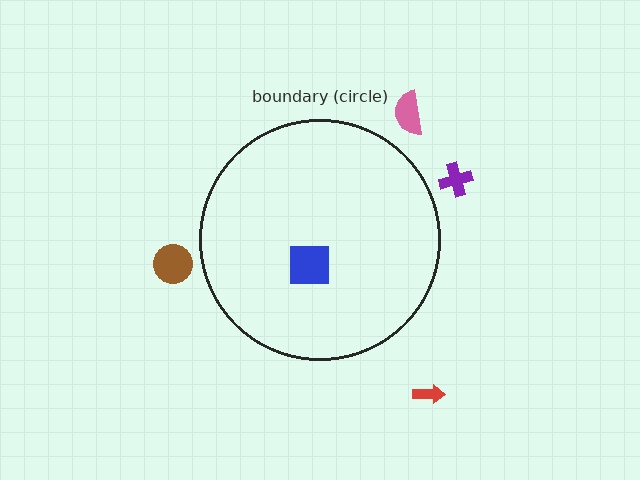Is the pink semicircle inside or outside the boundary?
Outside.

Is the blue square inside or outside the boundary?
Inside.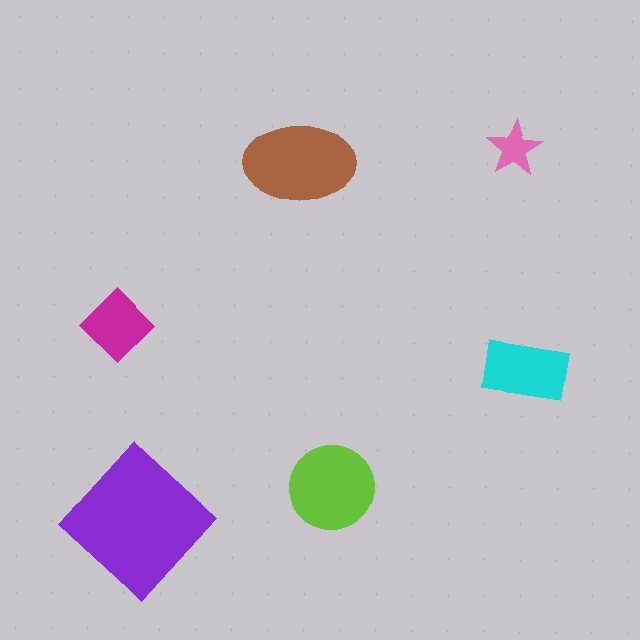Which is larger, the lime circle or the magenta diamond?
The lime circle.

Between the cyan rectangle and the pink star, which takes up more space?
The cyan rectangle.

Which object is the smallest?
The pink star.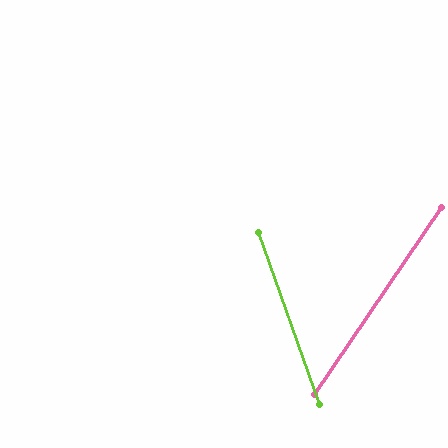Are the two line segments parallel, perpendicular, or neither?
Neither parallel nor perpendicular — they differ by about 54°.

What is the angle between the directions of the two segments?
Approximately 54 degrees.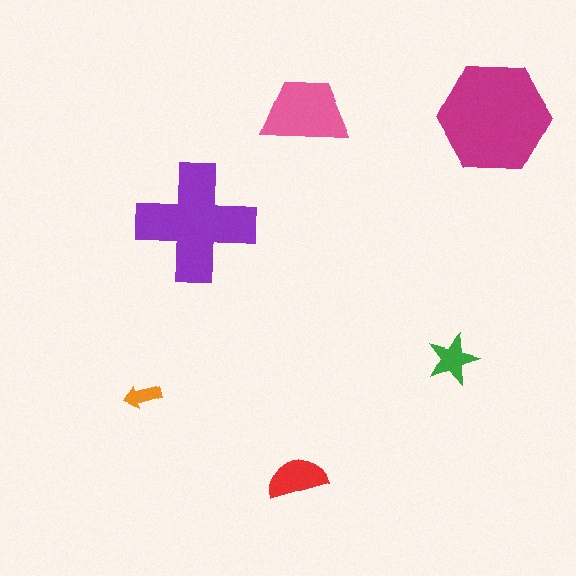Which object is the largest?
The magenta hexagon.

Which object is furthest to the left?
The orange arrow is leftmost.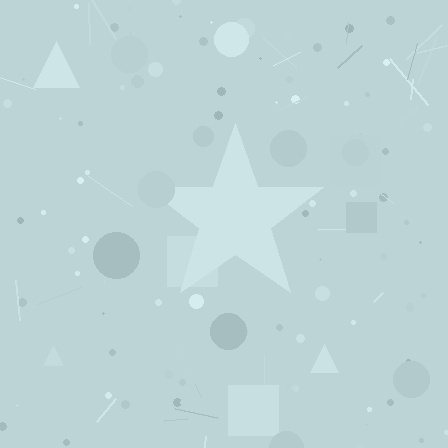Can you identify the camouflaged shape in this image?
The camouflaged shape is a star.